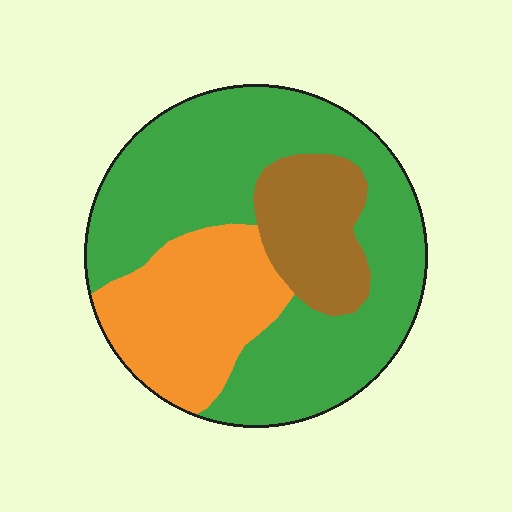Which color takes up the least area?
Brown, at roughly 15%.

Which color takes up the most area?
Green, at roughly 60%.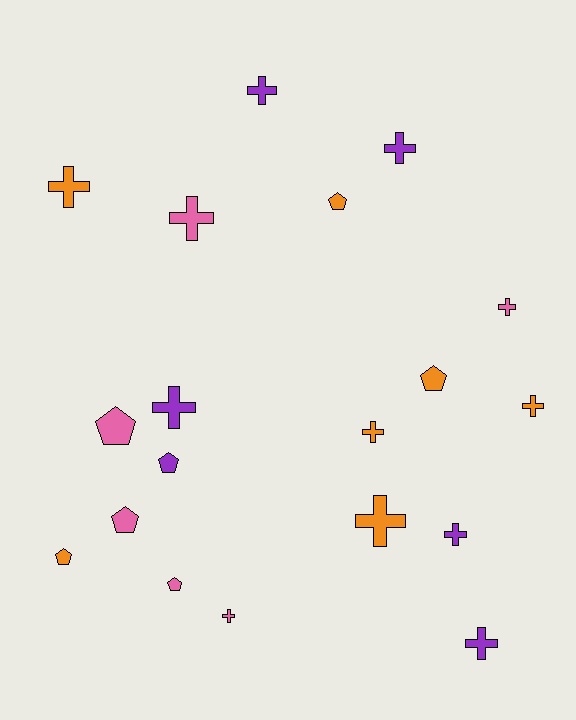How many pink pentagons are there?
There are 3 pink pentagons.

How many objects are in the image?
There are 19 objects.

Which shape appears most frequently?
Cross, with 12 objects.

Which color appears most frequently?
Orange, with 7 objects.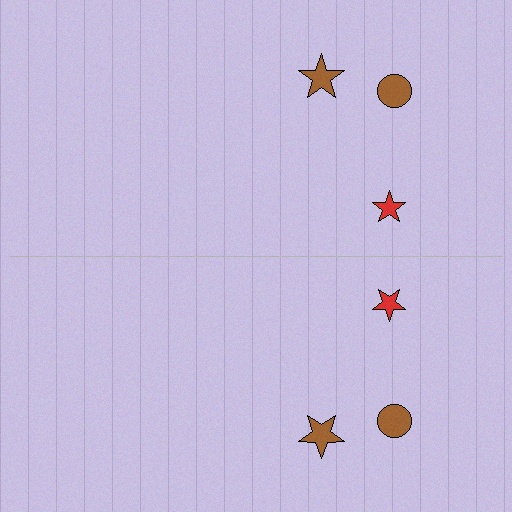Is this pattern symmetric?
Yes, this pattern has bilateral (reflection) symmetry.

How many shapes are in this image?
There are 6 shapes in this image.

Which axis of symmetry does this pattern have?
The pattern has a horizontal axis of symmetry running through the center of the image.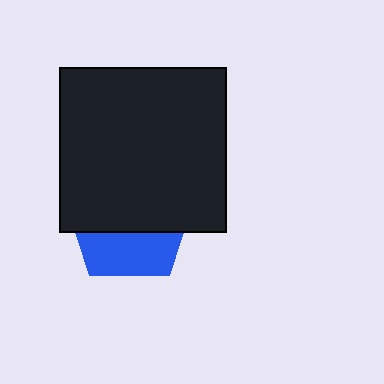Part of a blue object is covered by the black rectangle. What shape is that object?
It is a pentagon.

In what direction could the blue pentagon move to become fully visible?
The blue pentagon could move down. That would shift it out from behind the black rectangle entirely.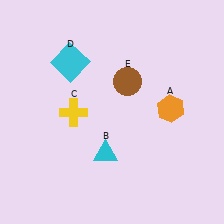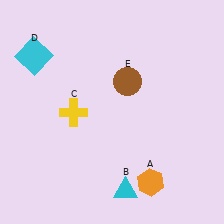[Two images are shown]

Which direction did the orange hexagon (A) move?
The orange hexagon (A) moved down.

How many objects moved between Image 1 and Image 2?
3 objects moved between the two images.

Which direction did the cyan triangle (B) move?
The cyan triangle (B) moved down.